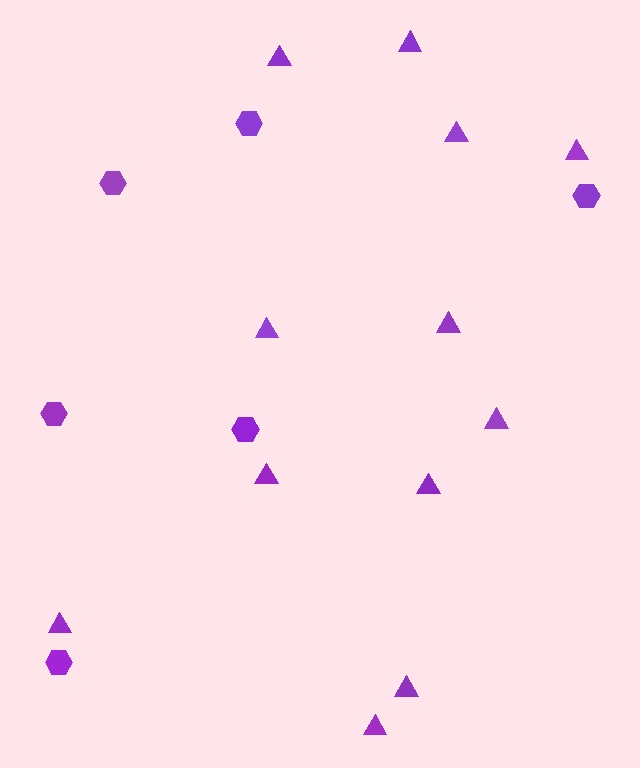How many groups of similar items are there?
There are 2 groups: one group of triangles (12) and one group of hexagons (6).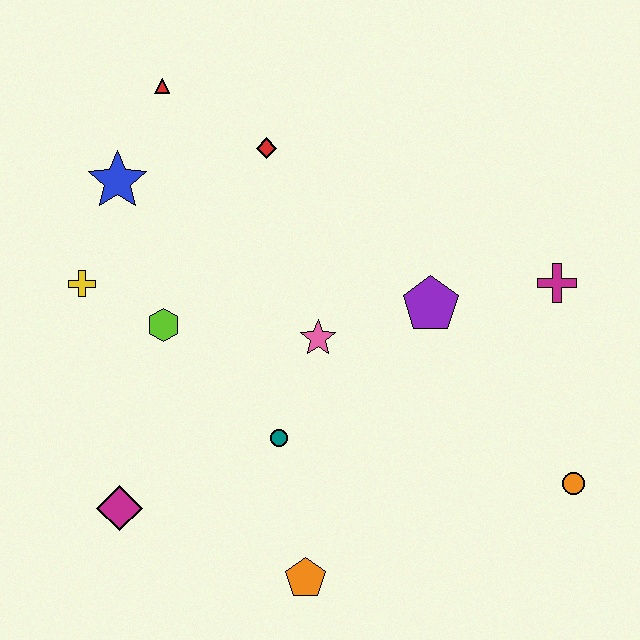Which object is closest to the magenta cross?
The purple pentagon is closest to the magenta cross.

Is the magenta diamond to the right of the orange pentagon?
No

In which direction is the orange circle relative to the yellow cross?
The orange circle is to the right of the yellow cross.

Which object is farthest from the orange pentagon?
The red triangle is farthest from the orange pentagon.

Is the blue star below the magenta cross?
No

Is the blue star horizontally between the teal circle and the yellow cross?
Yes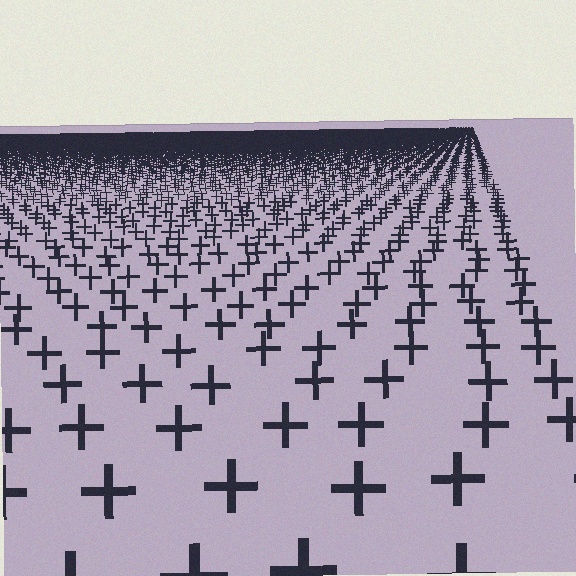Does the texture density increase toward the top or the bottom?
Density increases toward the top.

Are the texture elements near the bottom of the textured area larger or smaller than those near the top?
Larger. Near the bottom, elements are closer to the viewer and appear at a bigger on-screen size.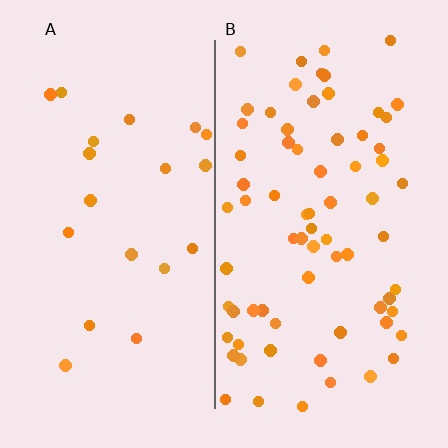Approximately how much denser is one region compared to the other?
Approximately 3.4× — region B over region A.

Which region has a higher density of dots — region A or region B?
B (the right).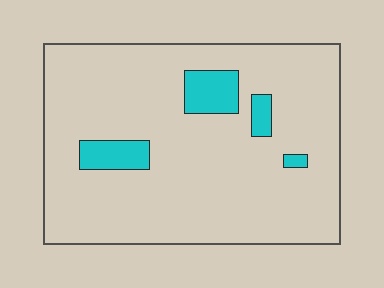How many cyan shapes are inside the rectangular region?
4.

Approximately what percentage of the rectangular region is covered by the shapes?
Approximately 10%.